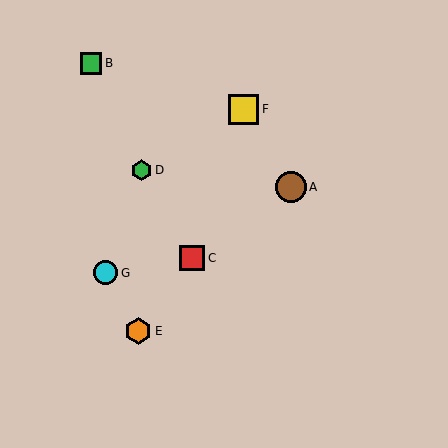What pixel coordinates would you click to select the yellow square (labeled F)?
Click at (243, 109) to select the yellow square F.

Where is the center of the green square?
The center of the green square is at (91, 63).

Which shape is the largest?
The yellow square (labeled F) is the largest.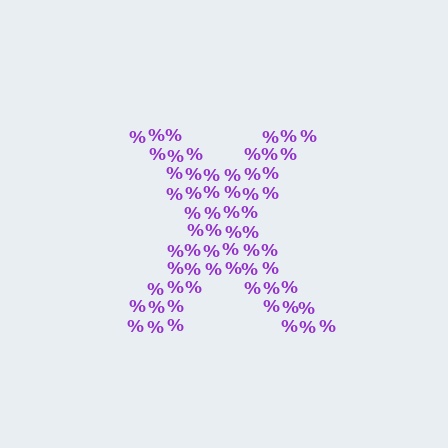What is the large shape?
The large shape is the letter X.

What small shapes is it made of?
It is made of small percent signs.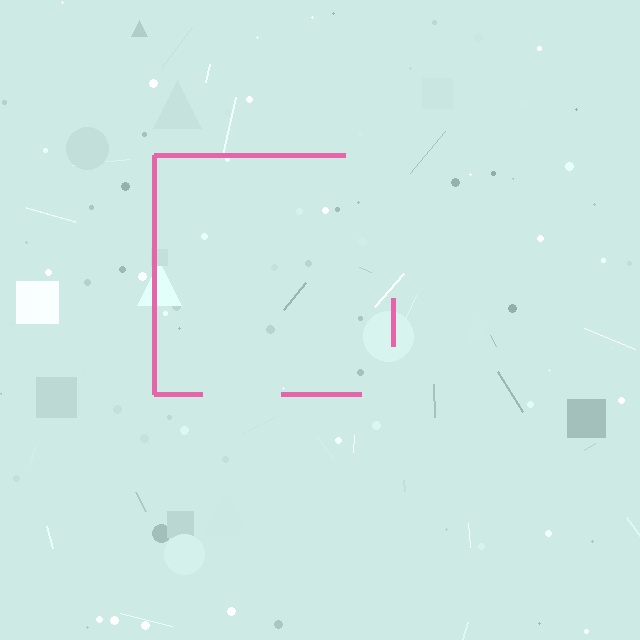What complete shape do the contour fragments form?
The contour fragments form a square.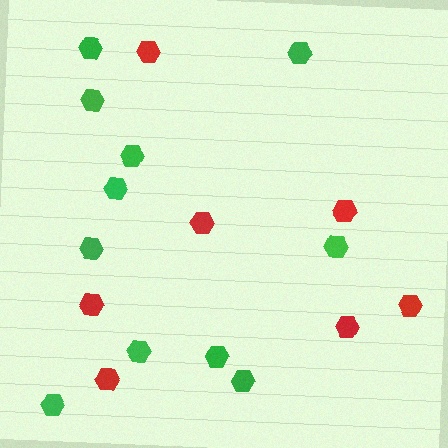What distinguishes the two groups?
There are 2 groups: one group of red hexagons (7) and one group of green hexagons (11).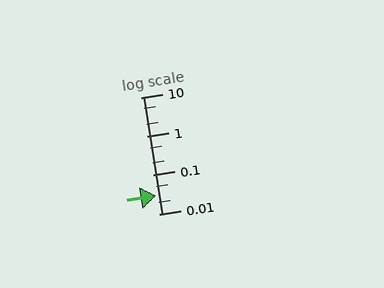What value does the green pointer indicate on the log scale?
The pointer indicates approximately 0.029.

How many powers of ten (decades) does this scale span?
The scale spans 3 decades, from 0.01 to 10.